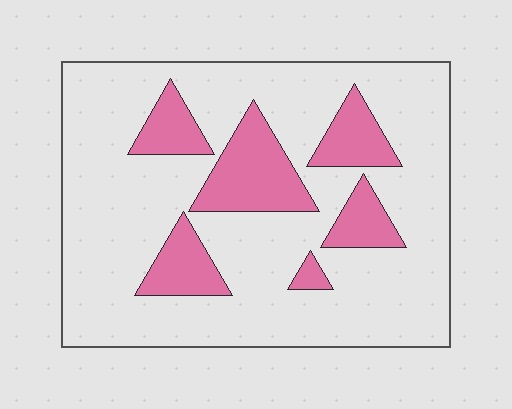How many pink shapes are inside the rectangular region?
6.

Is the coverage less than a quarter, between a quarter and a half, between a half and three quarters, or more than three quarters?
Less than a quarter.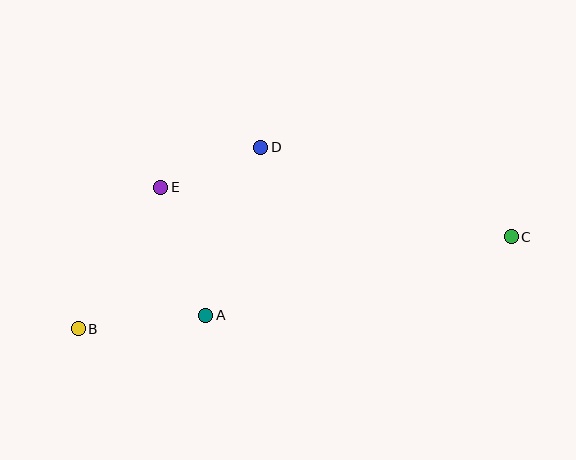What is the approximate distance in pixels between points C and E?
The distance between C and E is approximately 354 pixels.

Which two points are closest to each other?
Points D and E are closest to each other.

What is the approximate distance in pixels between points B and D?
The distance between B and D is approximately 258 pixels.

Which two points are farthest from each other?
Points B and C are farthest from each other.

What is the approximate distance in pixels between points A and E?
The distance between A and E is approximately 136 pixels.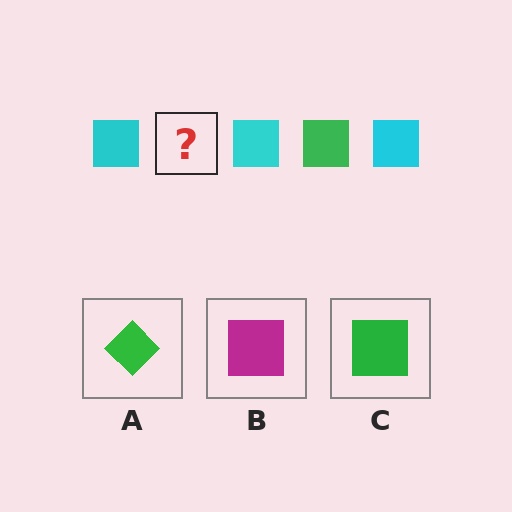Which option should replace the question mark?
Option C.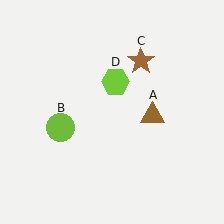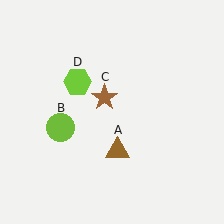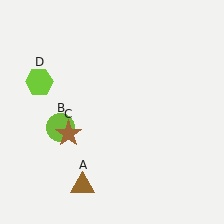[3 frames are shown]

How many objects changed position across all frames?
3 objects changed position: brown triangle (object A), brown star (object C), lime hexagon (object D).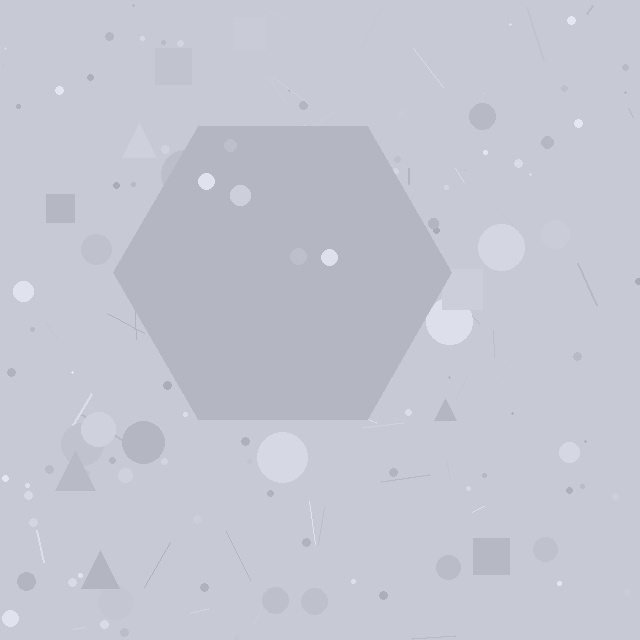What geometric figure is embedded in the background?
A hexagon is embedded in the background.